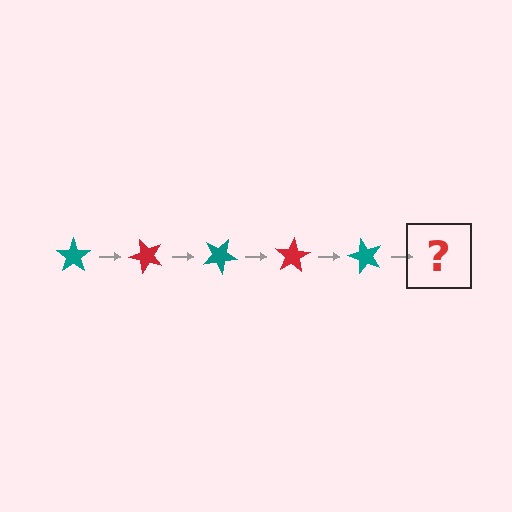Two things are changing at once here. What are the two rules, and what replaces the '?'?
The two rules are that it rotates 50 degrees each step and the color cycles through teal and red. The '?' should be a red star, rotated 250 degrees from the start.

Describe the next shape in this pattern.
It should be a red star, rotated 250 degrees from the start.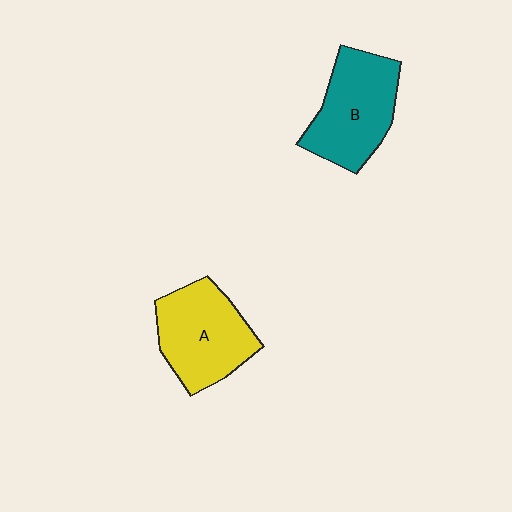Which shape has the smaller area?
Shape A (yellow).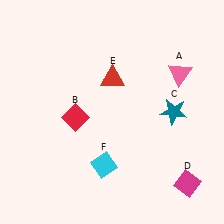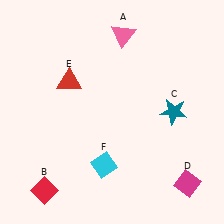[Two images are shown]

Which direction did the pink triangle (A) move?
The pink triangle (A) moved left.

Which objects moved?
The objects that moved are: the pink triangle (A), the red diamond (B), the red triangle (E).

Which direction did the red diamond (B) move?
The red diamond (B) moved down.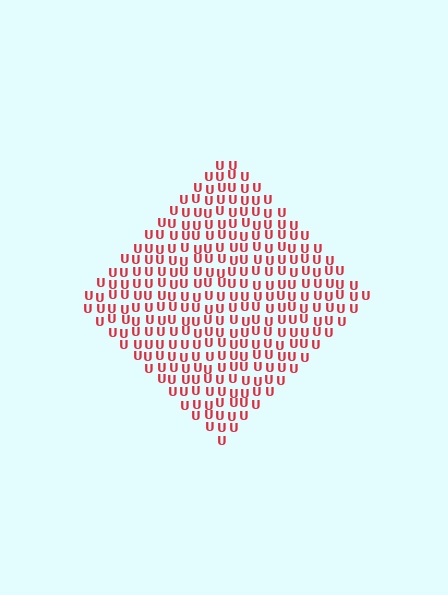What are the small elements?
The small elements are letter U's.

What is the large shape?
The large shape is a diamond.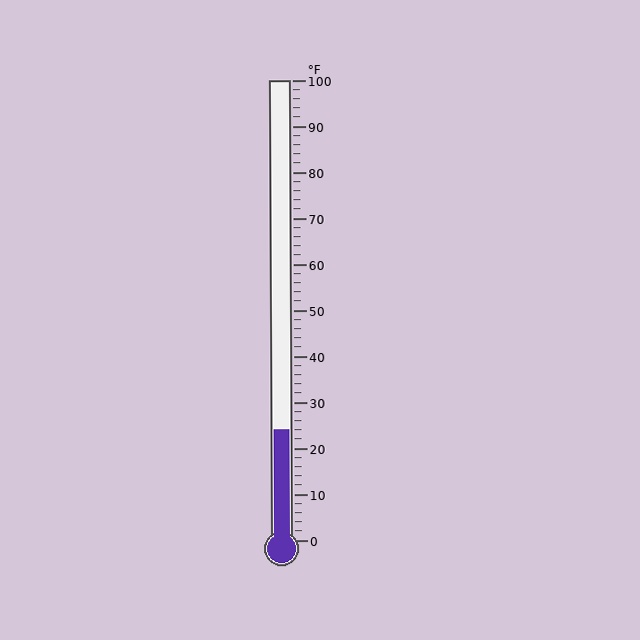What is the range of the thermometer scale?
The thermometer scale ranges from 0°F to 100°F.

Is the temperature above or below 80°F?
The temperature is below 80°F.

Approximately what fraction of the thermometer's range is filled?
The thermometer is filled to approximately 25% of its range.